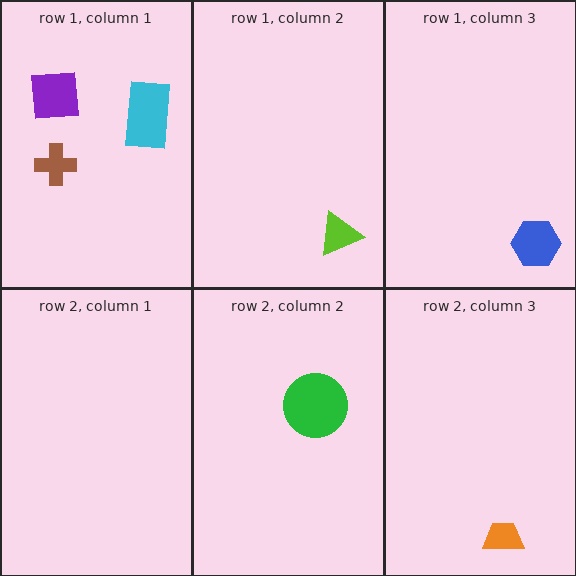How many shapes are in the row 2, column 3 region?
1.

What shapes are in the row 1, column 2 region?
The lime triangle.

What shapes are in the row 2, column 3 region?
The orange trapezoid.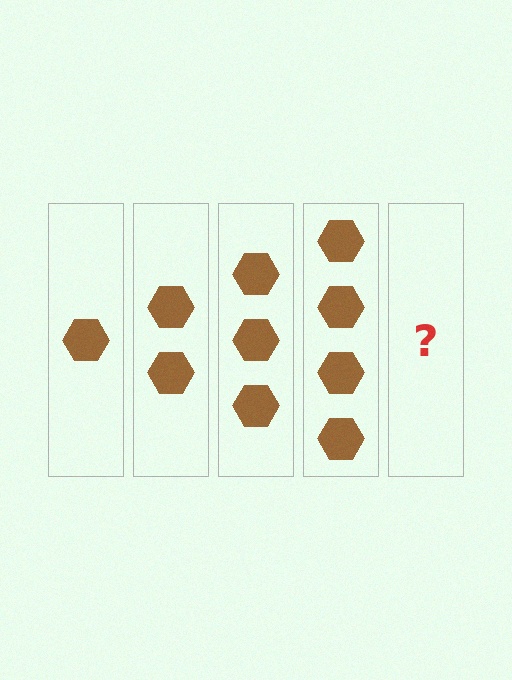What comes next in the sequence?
The next element should be 5 hexagons.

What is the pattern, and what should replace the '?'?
The pattern is that each step adds one more hexagon. The '?' should be 5 hexagons.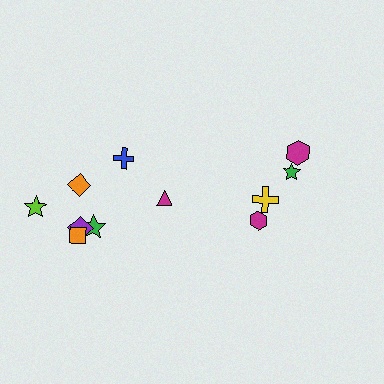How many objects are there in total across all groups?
There are 11 objects.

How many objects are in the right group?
There are 4 objects.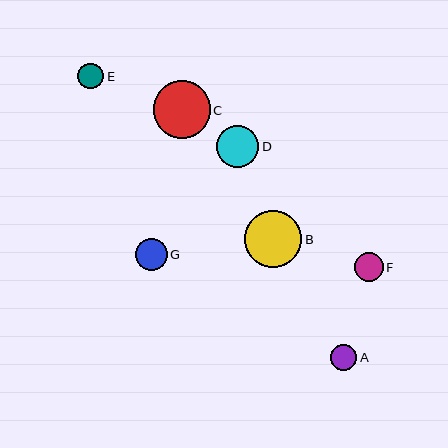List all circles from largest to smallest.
From largest to smallest: C, B, D, G, F, A, E.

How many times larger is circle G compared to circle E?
Circle G is approximately 1.2 times the size of circle E.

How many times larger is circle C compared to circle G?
Circle C is approximately 1.8 times the size of circle G.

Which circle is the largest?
Circle C is the largest with a size of approximately 57 pixels.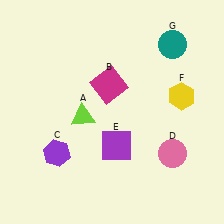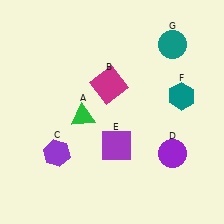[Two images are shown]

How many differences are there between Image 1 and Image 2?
There are 3 differences between the two images.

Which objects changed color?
A changed from lime to green. D changed from pink to purple. F changed from yellow to teal.